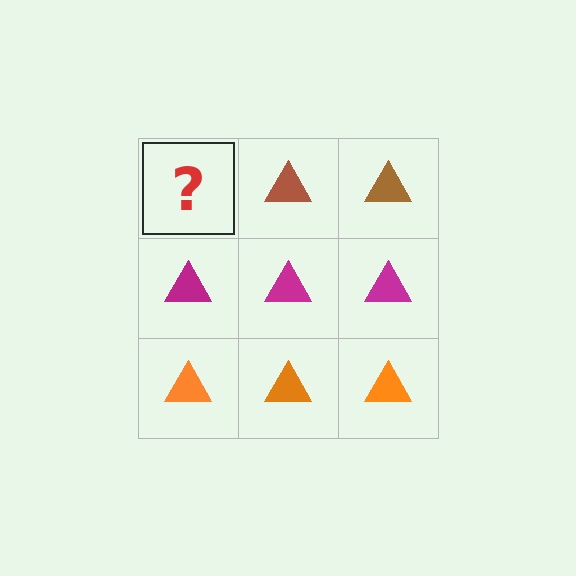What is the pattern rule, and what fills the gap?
The rule is that each row has a consistent color. The gap should be filled with a brown triangle.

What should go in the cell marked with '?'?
The missing cell should contain a brown triangle.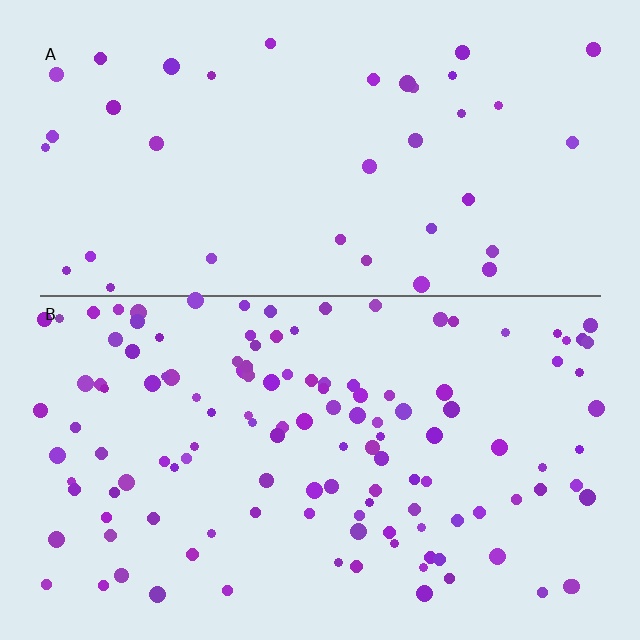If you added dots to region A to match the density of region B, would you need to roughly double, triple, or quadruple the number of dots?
Approximately triple.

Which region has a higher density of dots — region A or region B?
B (the bottom).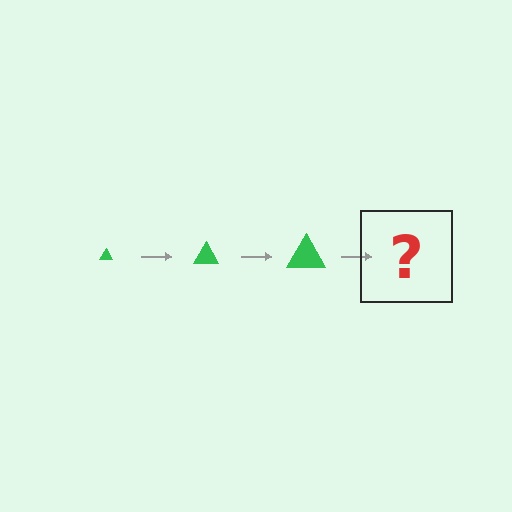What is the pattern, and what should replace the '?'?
The pattern is that the triangle gets progressively larger each step. The '?' should be a green triangle, larger than the previous one.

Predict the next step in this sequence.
The next step is a green triangle, larger than the previous one.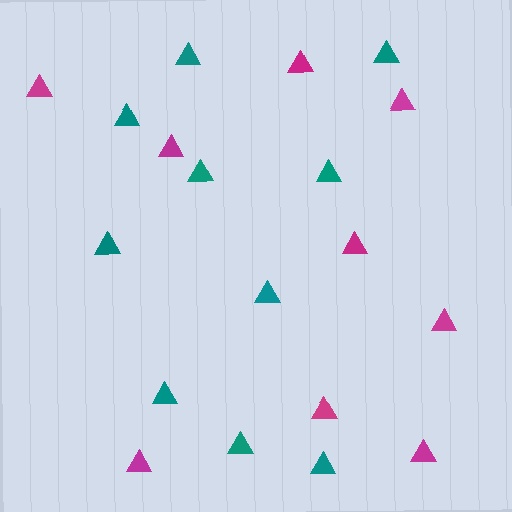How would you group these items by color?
There are 2 groups: one group of teal triangles (10) and one group of magenta triangles (9).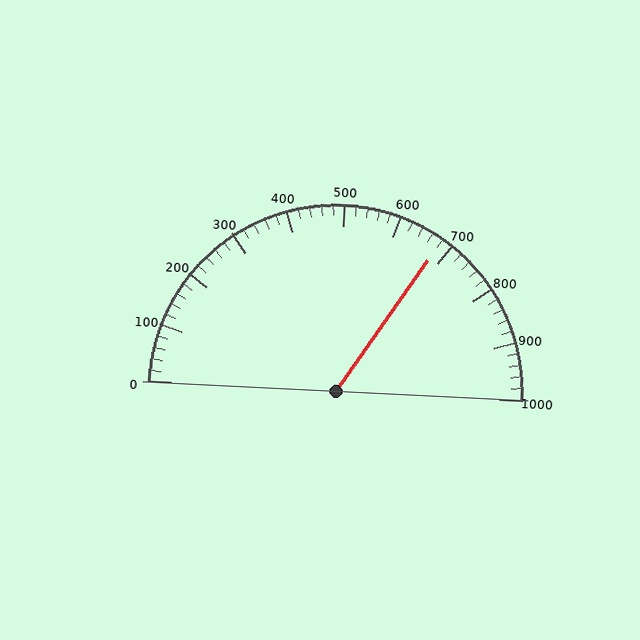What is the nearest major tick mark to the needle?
The nearest major tick mark is 700.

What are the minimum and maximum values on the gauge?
The gauge ranges from 0 to 1000.